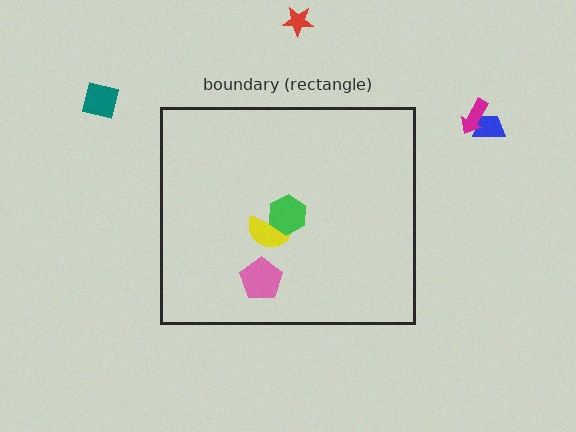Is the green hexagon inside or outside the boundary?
Inside.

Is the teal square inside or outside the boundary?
Outside.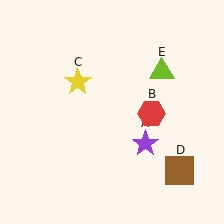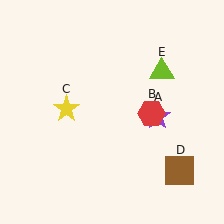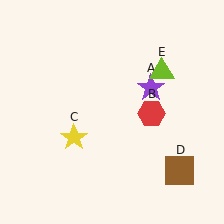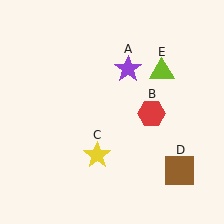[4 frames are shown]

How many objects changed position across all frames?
2 objects changed position: purple star (object A), yellow star (object C).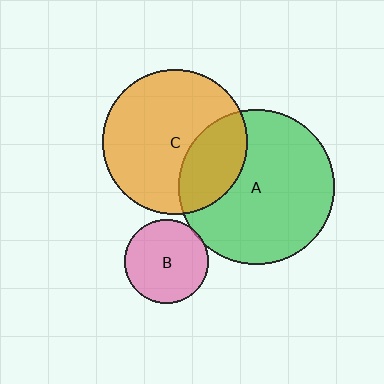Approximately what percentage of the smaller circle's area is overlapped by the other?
Approximately 5%.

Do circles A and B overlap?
Yes.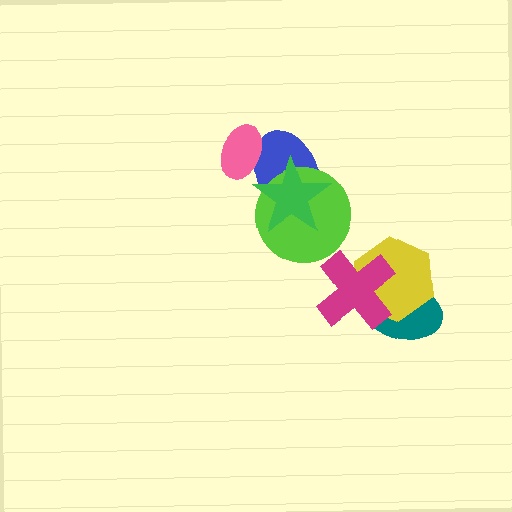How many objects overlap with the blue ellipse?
3 objects overlap with the blue ellipse.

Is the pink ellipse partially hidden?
No, no other shape covers it.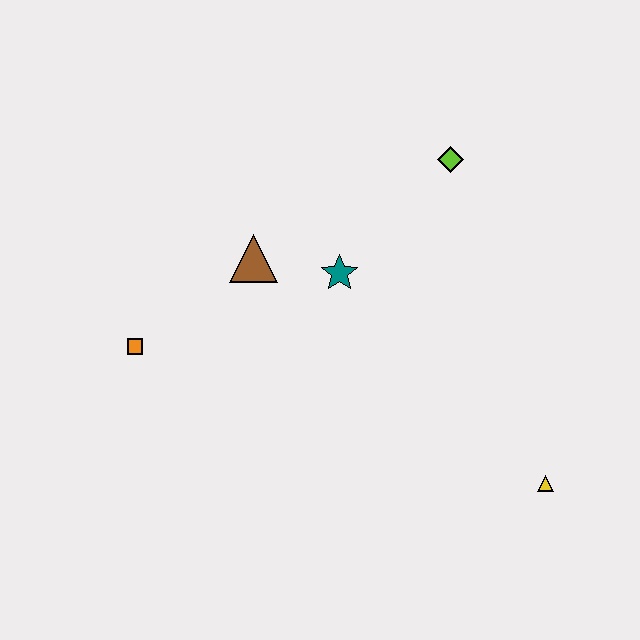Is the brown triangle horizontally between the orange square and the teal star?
Yes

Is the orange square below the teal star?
Yes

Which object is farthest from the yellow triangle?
The orange square is farthest from the yellow triangle.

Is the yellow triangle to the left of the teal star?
No